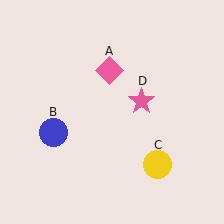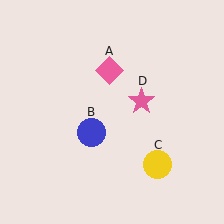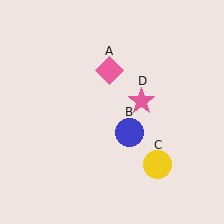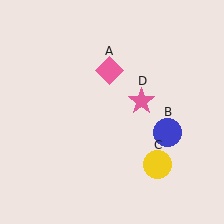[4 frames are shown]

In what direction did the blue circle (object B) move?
The blue circle (object B) moved right.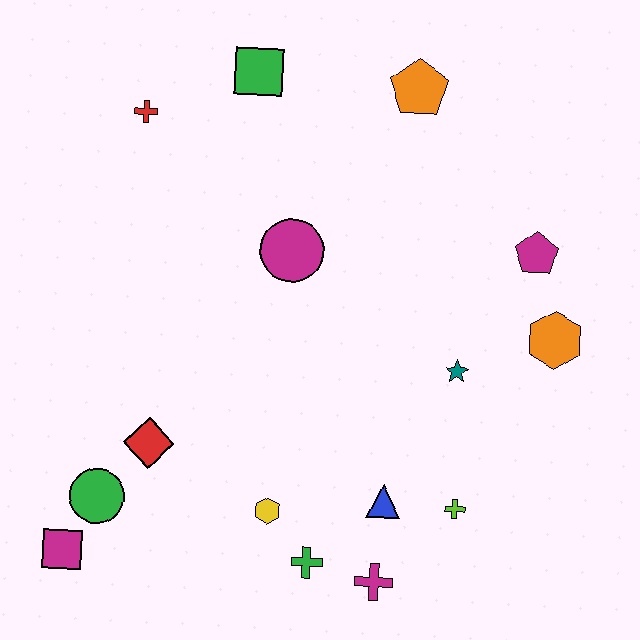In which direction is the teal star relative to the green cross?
The teal star is above the green cross.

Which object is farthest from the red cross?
The magenta cross is farthest from the red cross.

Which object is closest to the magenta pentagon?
The orange hexagon is closest to the magenta pentagon.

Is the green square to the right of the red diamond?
Yes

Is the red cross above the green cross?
Yes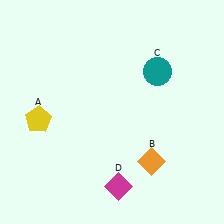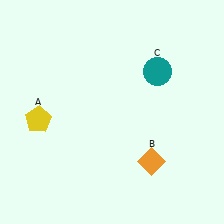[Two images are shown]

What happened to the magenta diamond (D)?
The magenta diamond (D) was removed in Image 2. It was in the bottom-right area of Image 1.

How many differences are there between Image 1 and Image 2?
There is 1 difference between the two images.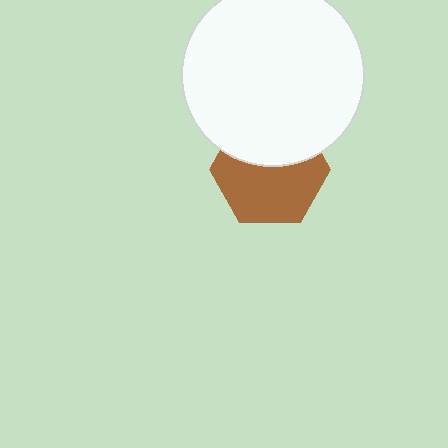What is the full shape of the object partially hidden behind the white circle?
The partially hidden object is a brown hexagon.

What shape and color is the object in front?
The object in front is a white circle.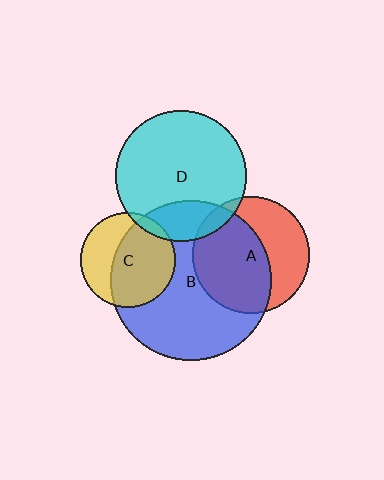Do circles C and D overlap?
Yes.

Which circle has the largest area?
Circle B (blue).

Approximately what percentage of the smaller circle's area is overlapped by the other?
Approximately 5%.